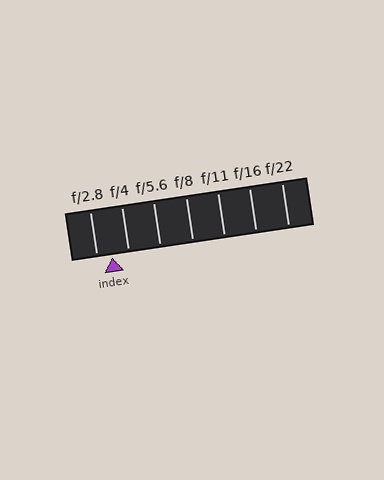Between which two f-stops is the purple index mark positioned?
The index mark is between f/2.8 and f/4.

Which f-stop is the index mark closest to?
The index mark is closest to f/2.8.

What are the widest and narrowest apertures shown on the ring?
The widest aperture shown is f/2.8 and the narrowest is f/22.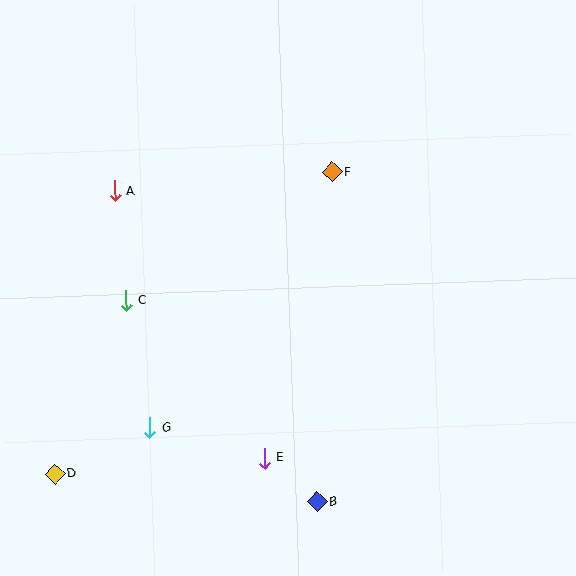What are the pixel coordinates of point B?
Point B is at (317, 502).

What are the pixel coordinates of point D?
Point D is at (55, 474).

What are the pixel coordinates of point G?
Point G is at (150, 428).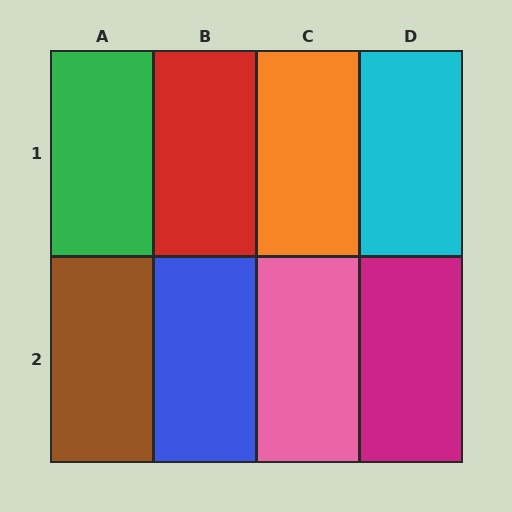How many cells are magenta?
1 cell is magenta.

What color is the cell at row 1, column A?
Green.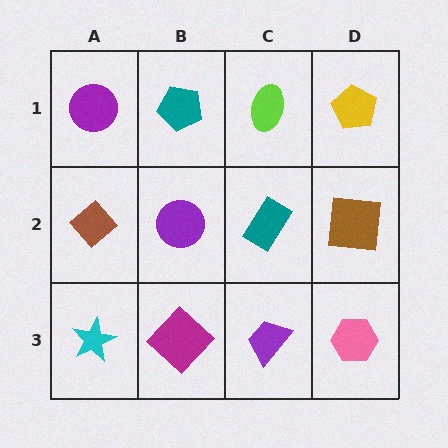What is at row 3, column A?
A cyan star.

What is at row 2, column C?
A teal rectangle.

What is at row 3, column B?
A magenta diamond.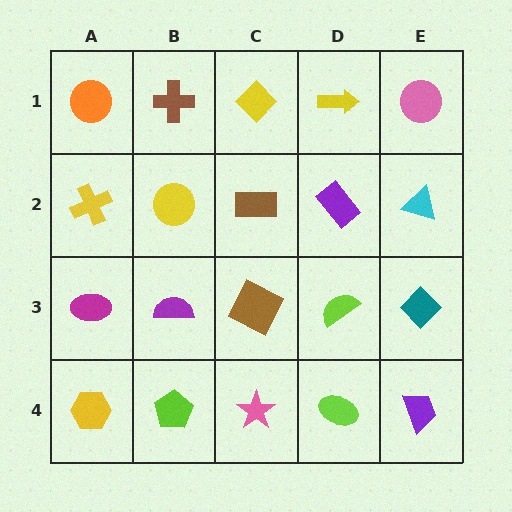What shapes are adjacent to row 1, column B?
A yellow circle (row 2, column B), an orange circle (row 1, column A), a yellow diamond (row 1, column C).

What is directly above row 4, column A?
A magenta ellipse.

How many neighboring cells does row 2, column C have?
4.